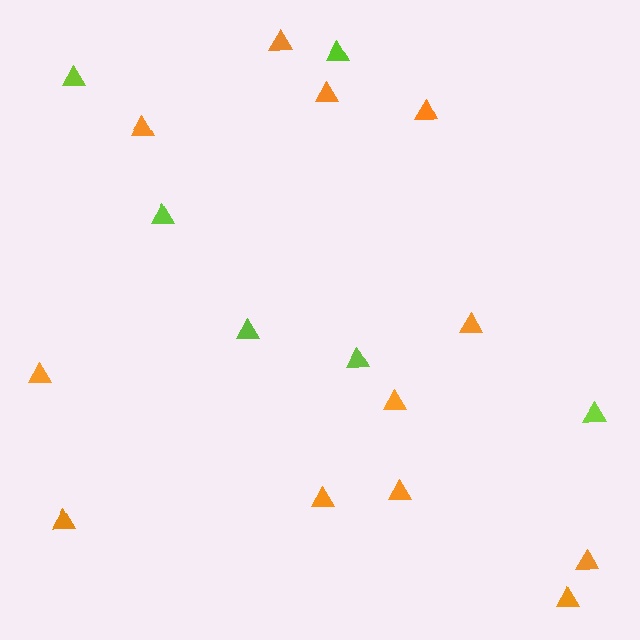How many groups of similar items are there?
There are 2 groups: one group of lime triangles (6) and one group of orange triangles (12).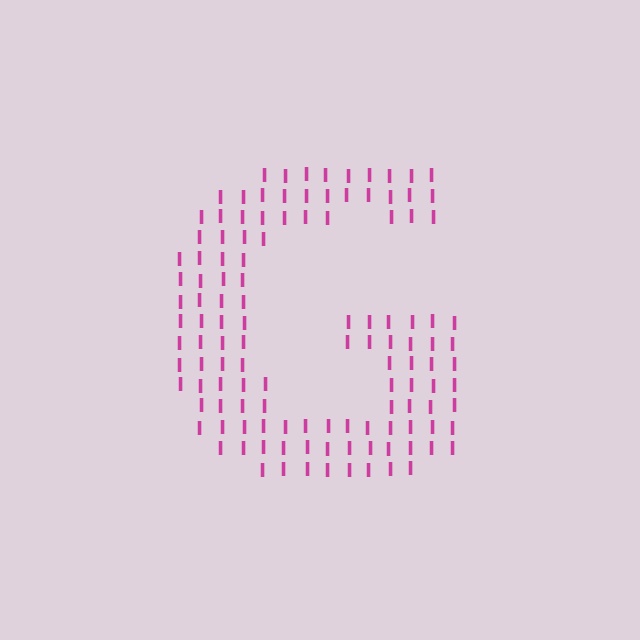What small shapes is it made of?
It is made of small letter I's.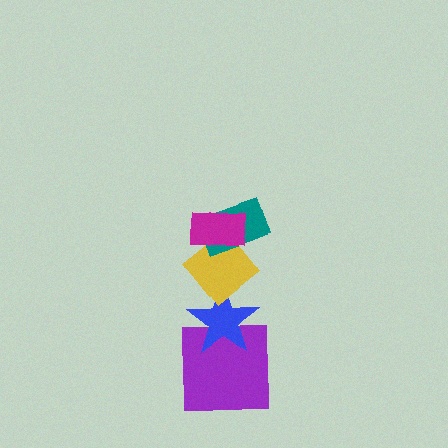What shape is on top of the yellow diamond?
The teal rectangle is on top of the yellow diamond.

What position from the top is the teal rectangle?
The teal rectangle is 2nd from the top.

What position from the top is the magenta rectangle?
The magenta rectangle is 1st from the top.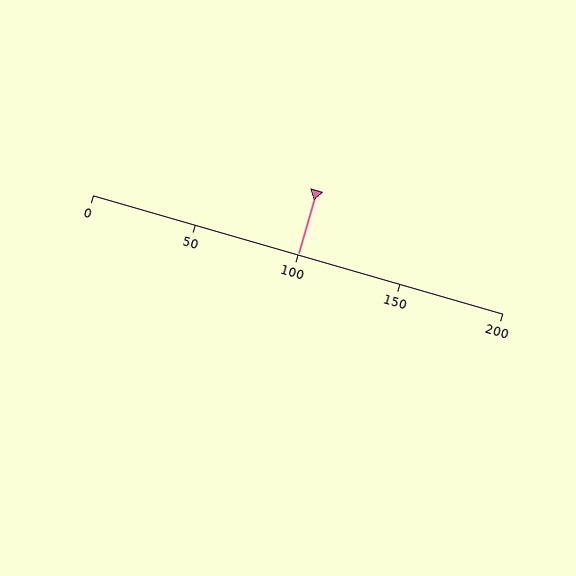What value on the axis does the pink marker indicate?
The marker indicates approximately 100.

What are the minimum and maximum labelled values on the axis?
The axis runs from 0 to 200.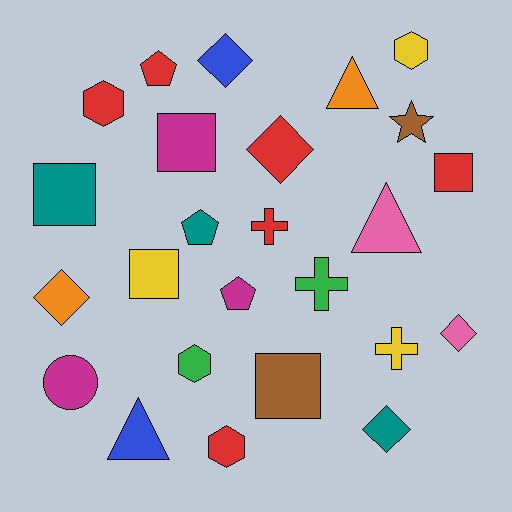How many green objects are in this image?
There are 2 green objects.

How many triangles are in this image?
There are 3 triangles.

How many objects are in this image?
There are 25 objects.